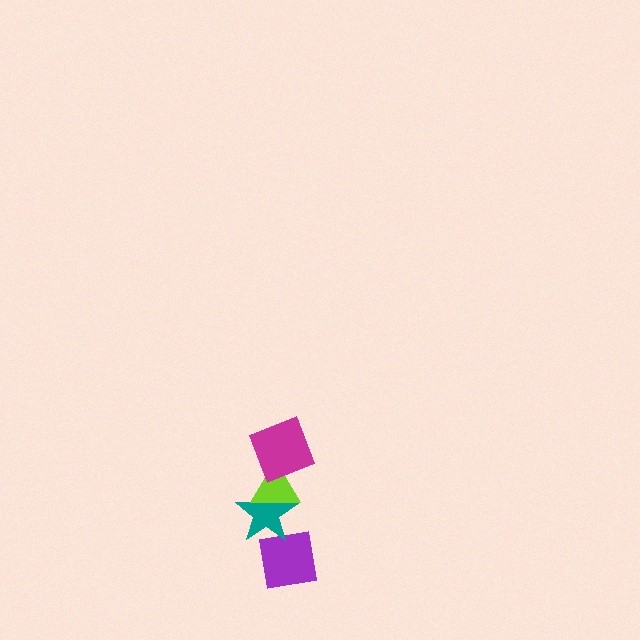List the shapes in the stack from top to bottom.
From top to bottom: the magenta square, the lime triangle, the teal star, the purple square.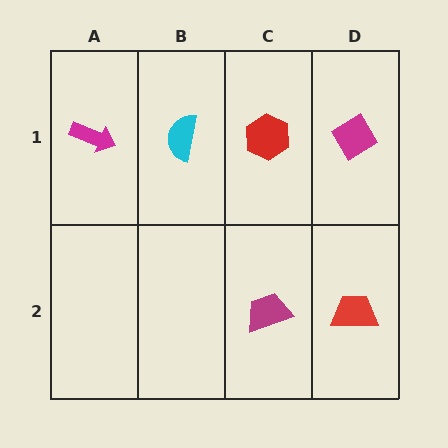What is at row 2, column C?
A magenta trapezoid.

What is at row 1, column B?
A cyan semicircle.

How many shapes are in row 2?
2 shapes.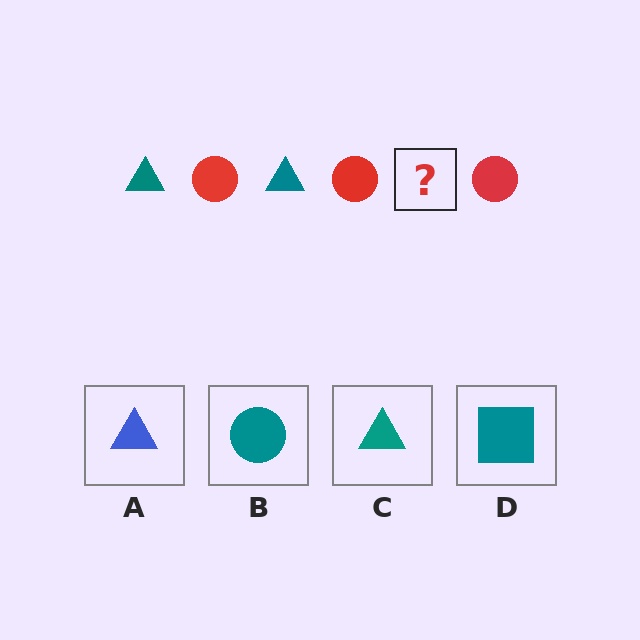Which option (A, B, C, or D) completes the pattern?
C.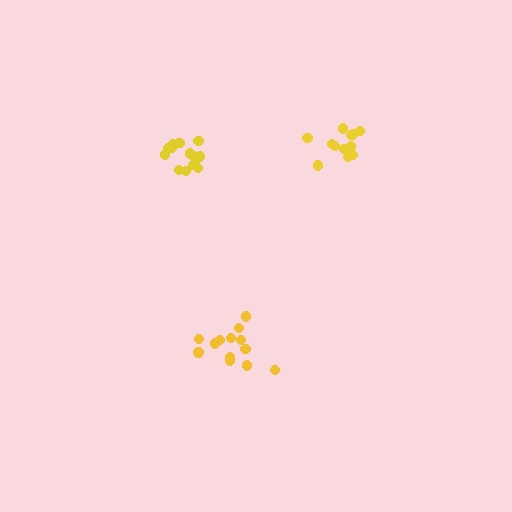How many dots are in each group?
Group 1: 13 dots, Group 2: 16 dots, Group 3: 12 dots (41 total).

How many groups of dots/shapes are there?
There are 3 groups.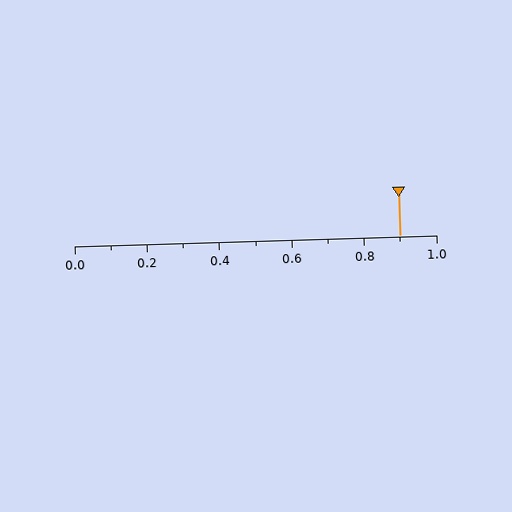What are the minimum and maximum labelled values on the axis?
The axis runs from 0.0 to 1.0.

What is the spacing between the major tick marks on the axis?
The major ticks are spaced 0.2 apart.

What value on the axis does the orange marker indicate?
The marker indicates approximately 0.9.